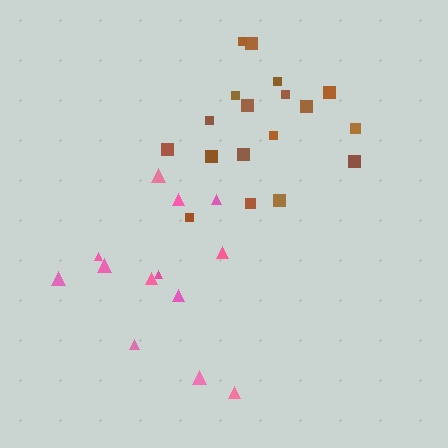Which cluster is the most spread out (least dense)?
Pink.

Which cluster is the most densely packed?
Brown.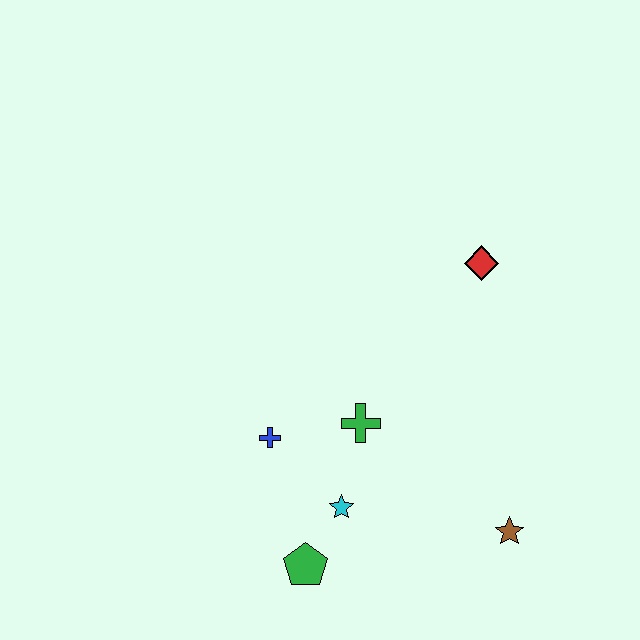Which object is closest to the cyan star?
The green pentagon is closest to the cyan star.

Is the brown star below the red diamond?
Yes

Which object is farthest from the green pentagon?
The red diamond is farthest from the green pentagon.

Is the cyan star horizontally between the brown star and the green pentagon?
Yes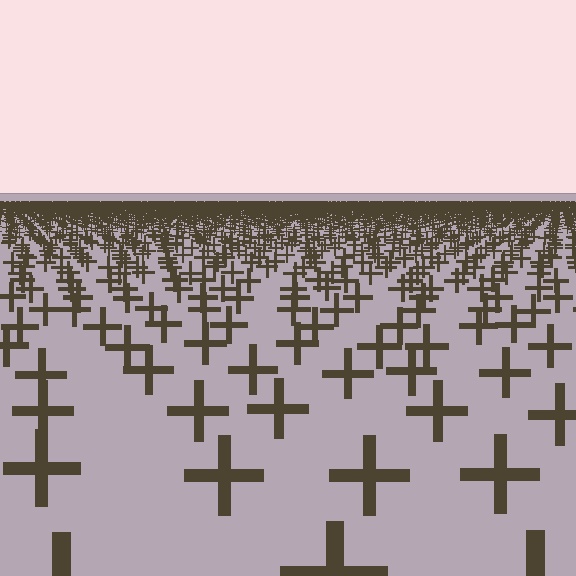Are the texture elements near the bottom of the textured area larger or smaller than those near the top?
Larger. Near the bottom, elements are closer to the viewer and appear at a bigger on-screen size.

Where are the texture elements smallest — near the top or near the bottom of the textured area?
Near the top.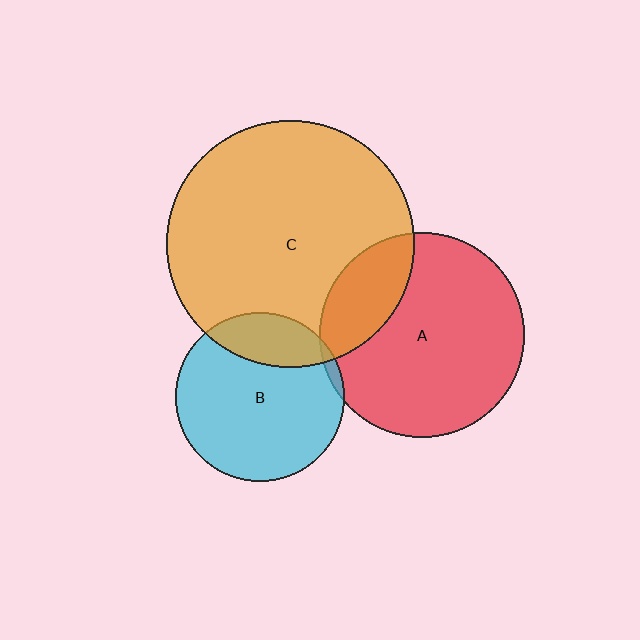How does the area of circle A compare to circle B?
Approximately 1.5 times.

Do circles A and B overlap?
Yes.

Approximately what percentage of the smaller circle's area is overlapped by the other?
Approximately 5%.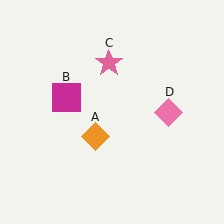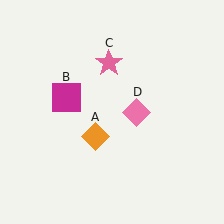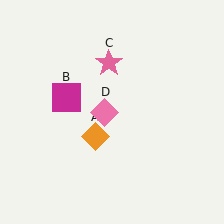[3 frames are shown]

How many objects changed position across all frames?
1 object changed position: pink diamond (object D).